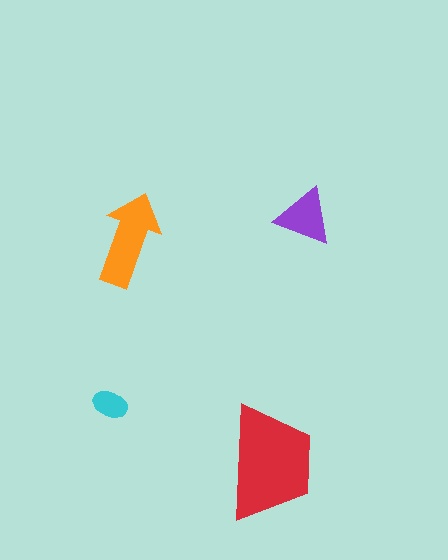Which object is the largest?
The red trapezoid.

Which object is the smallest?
The cyan ellipse.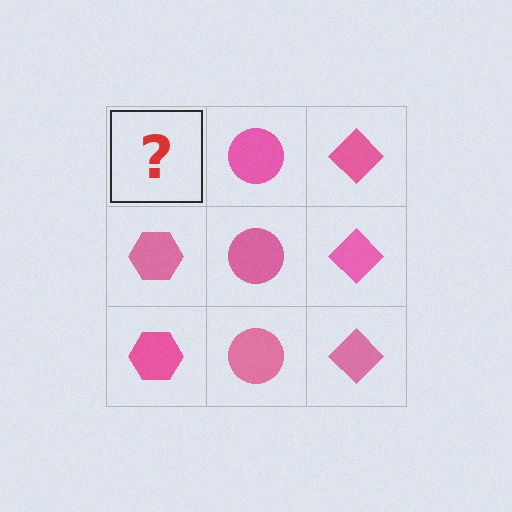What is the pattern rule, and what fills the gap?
The rule is that each column has a consistent shape. The gap should be filled with a pink hexagon.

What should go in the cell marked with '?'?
The missing cell should contain a pink hexagon.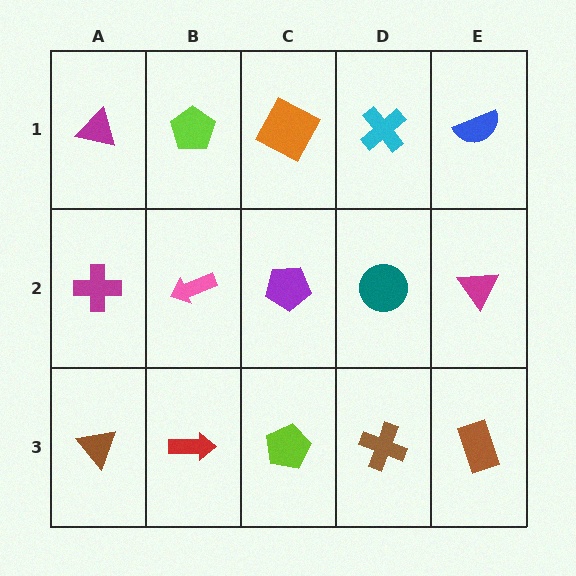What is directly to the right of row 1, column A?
A lime pentagon.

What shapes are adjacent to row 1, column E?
A magenta triangle (row 2, column E), a cyan cross (row 1, column D).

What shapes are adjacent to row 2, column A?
A magenta triangle (row 1, column A), a brown triangle (row 3, column A), a pink arrow (row 2, column B).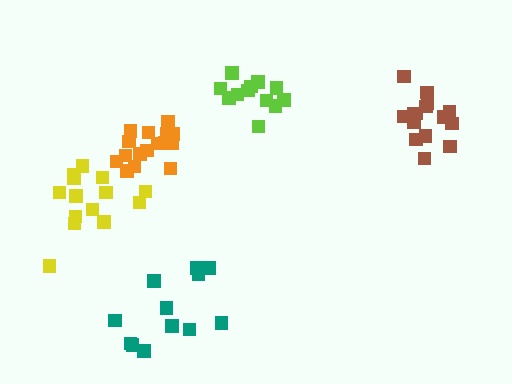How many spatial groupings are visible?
There are 5 spatial groupings.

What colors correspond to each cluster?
The clusters are colored: orange, brown, lime, teal, yellow.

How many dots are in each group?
Group 1: 16 dots, Group 2: 16 dots, Group 3: 12 dots, Group 4: 12 dots, Group 5: 14 dots (70 total).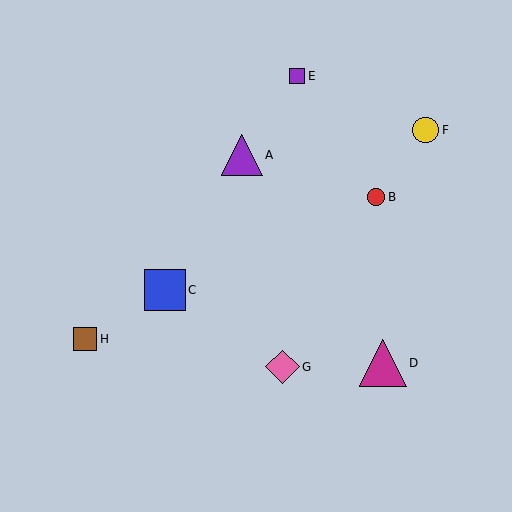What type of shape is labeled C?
Shape C is a blue square.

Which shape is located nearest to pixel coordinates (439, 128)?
The yellow circle (labeled F) at (426, 130) is nearest to that location.